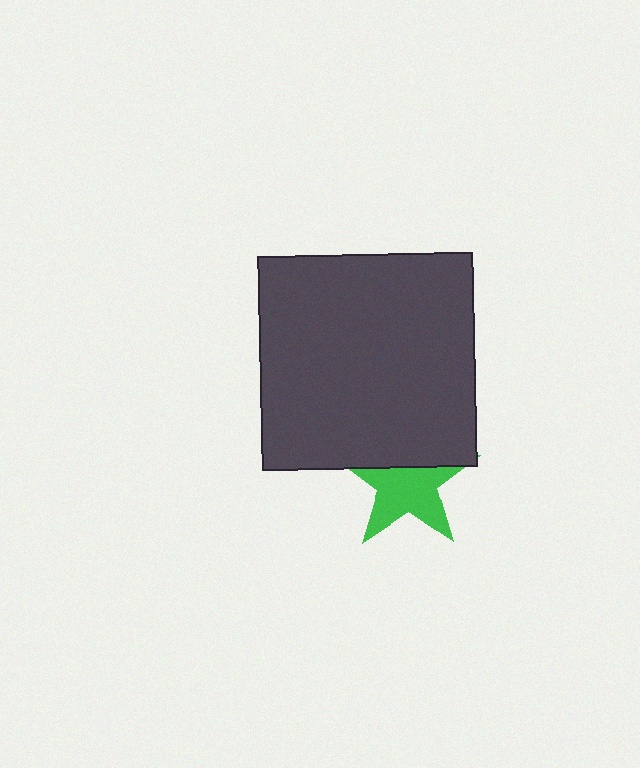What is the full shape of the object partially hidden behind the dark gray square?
The partially hidden object is a green star.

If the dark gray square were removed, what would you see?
You would see the complete green star.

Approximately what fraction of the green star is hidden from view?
Roughly 36% of the green star is hidden behind the dark gray square.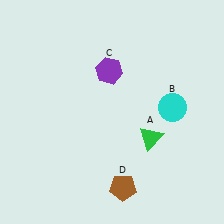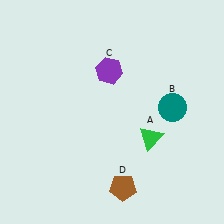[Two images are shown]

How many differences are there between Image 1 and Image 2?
There is 1 difference between the two images.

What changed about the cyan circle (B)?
In Image 1, B is cyan. In Image 2, it changed to teal.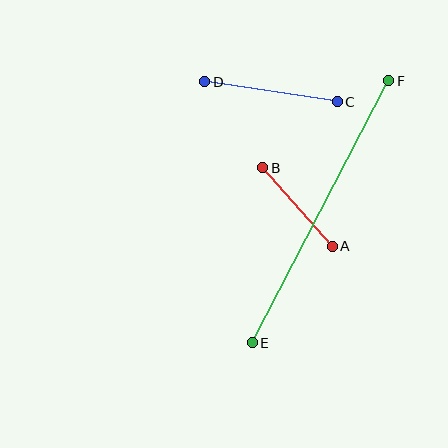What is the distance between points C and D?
The distance is approximately 134 pixels.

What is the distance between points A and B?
The distance is approximately 105 pixels.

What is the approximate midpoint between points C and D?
The midpoint is at approximately (271, 92) pixels.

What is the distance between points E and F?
The distance is approximately 295 pixels.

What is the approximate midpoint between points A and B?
The midpoint is at approximately (298, 207) pixels.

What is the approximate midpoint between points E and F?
The midpoint is at approximately (321, 212) pixels.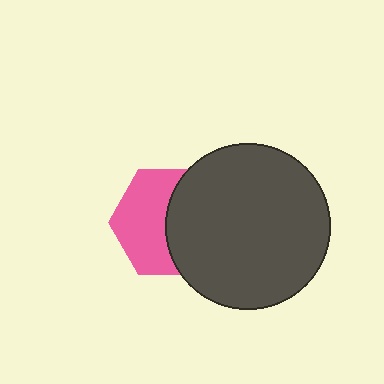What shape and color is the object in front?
The object in front is a dark gray circle.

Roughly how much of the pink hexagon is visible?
About half of it is visible (roughly 52%).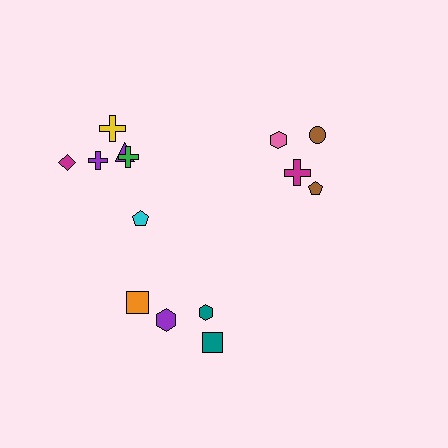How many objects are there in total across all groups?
There are 14 objects.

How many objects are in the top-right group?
There are 4 objects.